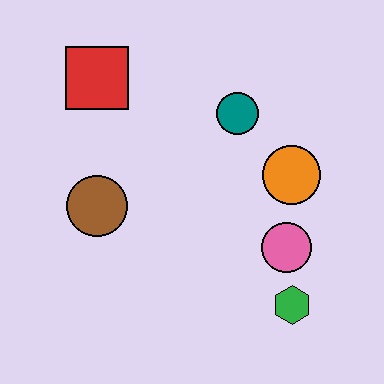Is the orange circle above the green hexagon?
Yes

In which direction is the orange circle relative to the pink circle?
The orange circle is above the pink circle.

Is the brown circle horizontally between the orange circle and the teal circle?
No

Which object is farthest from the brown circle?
The green hexagon is farthest from the brown circle.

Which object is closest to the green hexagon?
The pink circle is closest to the green hexagon.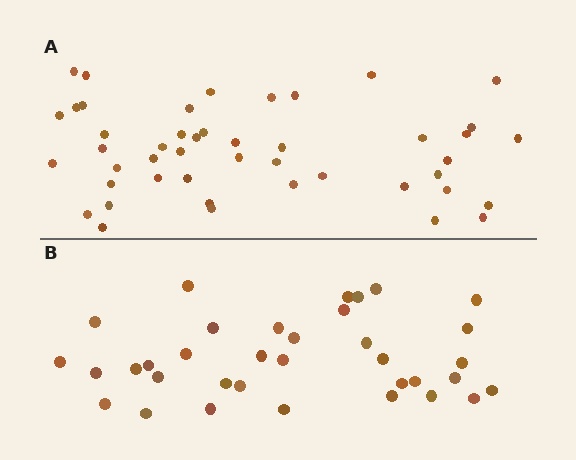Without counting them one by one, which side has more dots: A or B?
Region A (the top region) has more dots.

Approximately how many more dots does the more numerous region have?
Region A has roughly 12 or so more dots than region B.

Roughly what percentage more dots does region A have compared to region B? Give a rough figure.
About 30% more.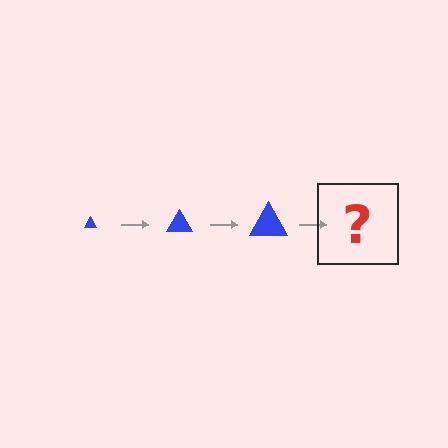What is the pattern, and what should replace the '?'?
The pattern is that the triangle gets progressively larger each step. The '?' should be a blue triangle, larger than the previous one.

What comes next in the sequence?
The next element should be a blue triangle, larger than the previous one.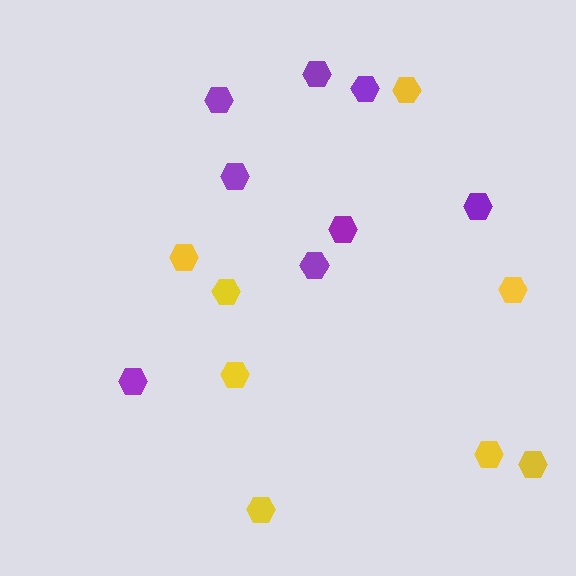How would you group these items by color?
There are 2 groups: one group of yellow hexagons (8) and one group of purple hexagons (8).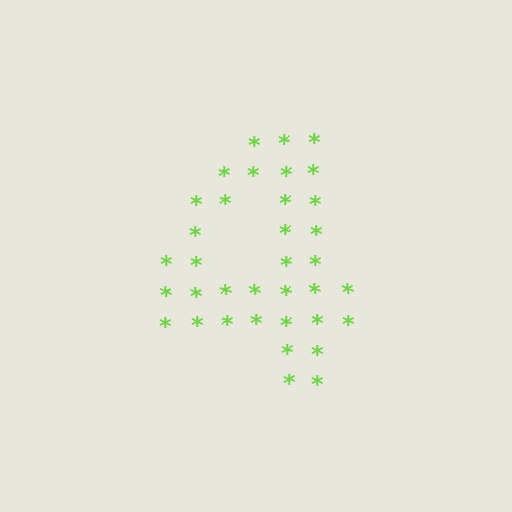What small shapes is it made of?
It is made of small asterisks.